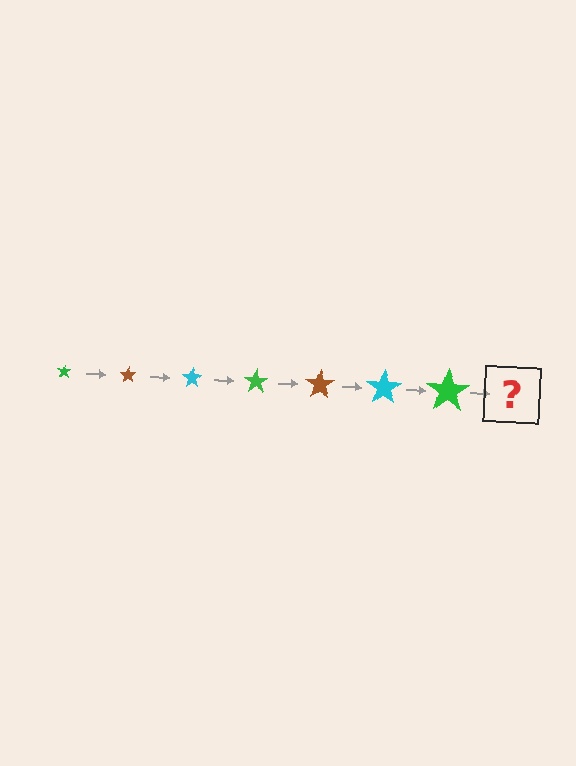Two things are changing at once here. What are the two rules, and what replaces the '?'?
The two rules are that the star grows larger each step and the color cycles through green, brown, and cyan. The '?' should be a brown star, larger than the previous one.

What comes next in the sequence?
The next element should be a brown star, larger than the previous one.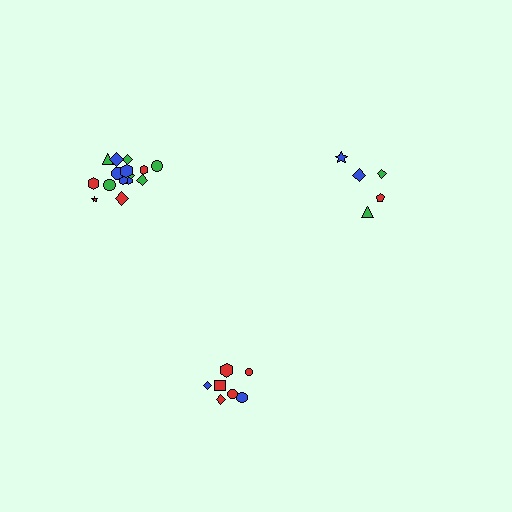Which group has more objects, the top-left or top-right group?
The top-left group.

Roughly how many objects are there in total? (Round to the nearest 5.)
Roughly 25 objects in total.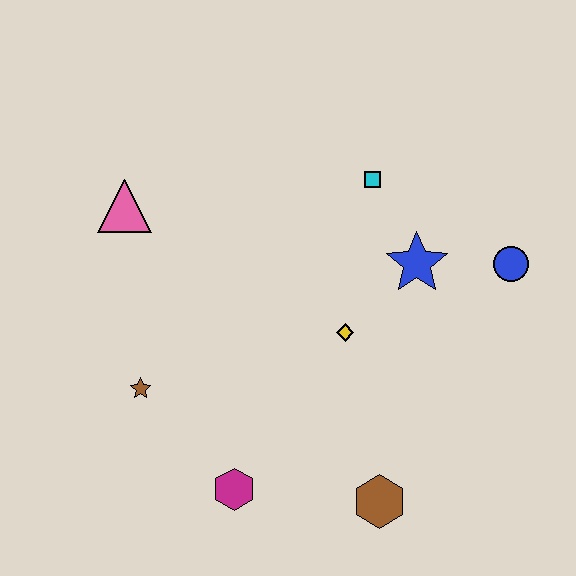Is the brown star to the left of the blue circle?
Yes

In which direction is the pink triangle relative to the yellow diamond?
The pink triangle is to the left of the yellow diamond.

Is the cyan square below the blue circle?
No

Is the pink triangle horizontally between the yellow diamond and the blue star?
No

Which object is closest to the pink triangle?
The brown star is closest to the pink triangle.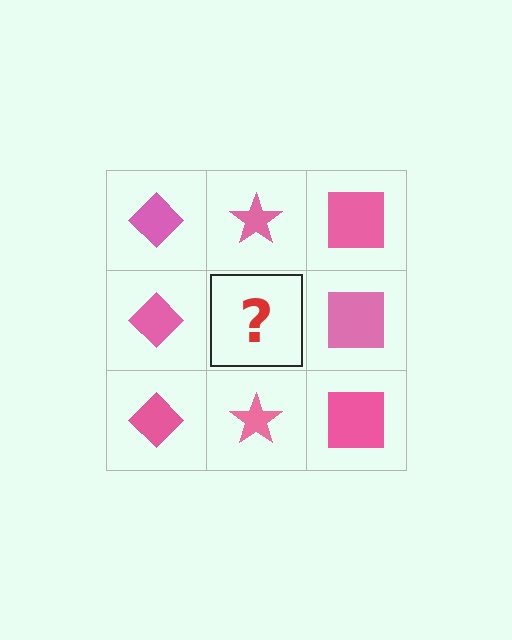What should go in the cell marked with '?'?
The missing cell should contain a pink star.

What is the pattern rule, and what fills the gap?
The rule is that each column has a consistent shape. The gap should be filled with a pink star.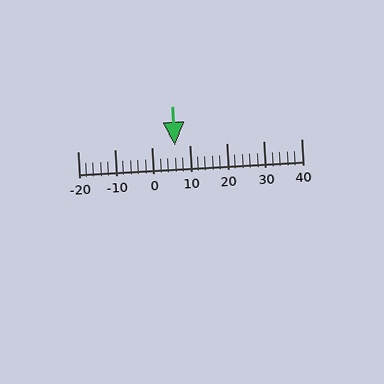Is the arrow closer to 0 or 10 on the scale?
The arrow is closer to 10.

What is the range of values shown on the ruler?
The ruler shows values from -20 to 40.